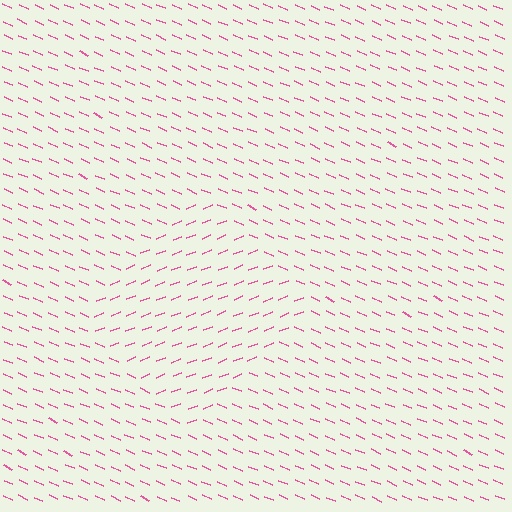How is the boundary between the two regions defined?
The boundary is defined purely by a change in line orientation (approximately 45 degrees difference). All lines are the same color and thickness.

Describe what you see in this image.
The image is filled with small pink line segments. A diamond region in the image has lines oriented differently from the surrounding lines, creating a visible texture boundary.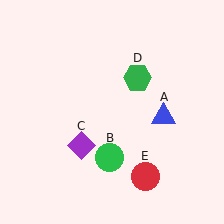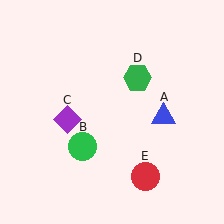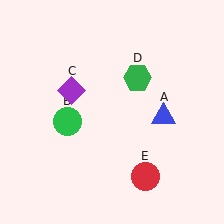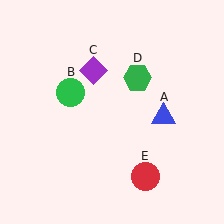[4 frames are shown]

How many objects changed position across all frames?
2 objects changed position: green circle (object B), purple diamond (object C).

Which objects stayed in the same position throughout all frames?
Blue triangle (object A) and green hexagon (object D) and red circle (object E) remained stationary.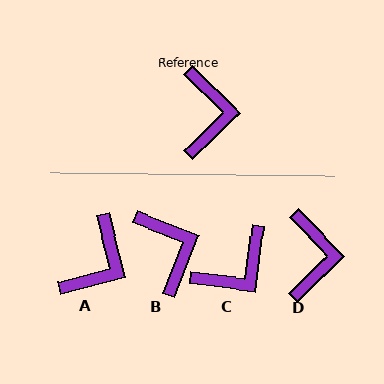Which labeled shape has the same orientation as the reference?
D.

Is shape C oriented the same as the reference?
No, it is off by about 52 degrees.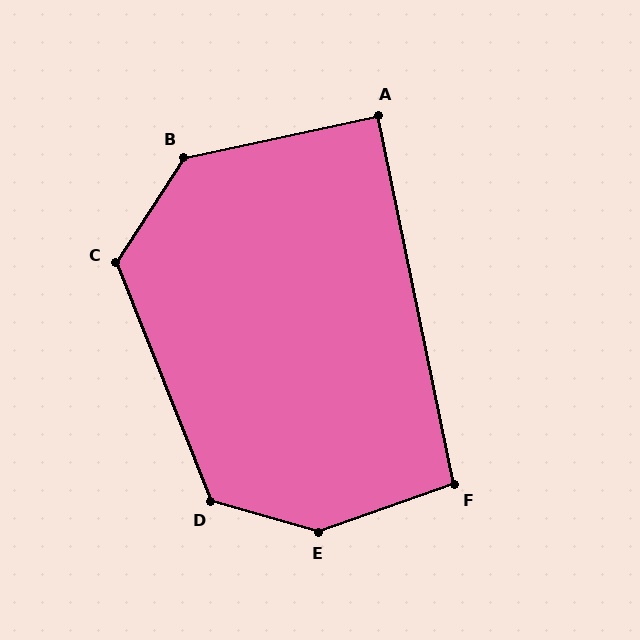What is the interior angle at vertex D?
Approximately 127 degrees (obtuse).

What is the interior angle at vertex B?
Approximately 135 degrees (obtuse).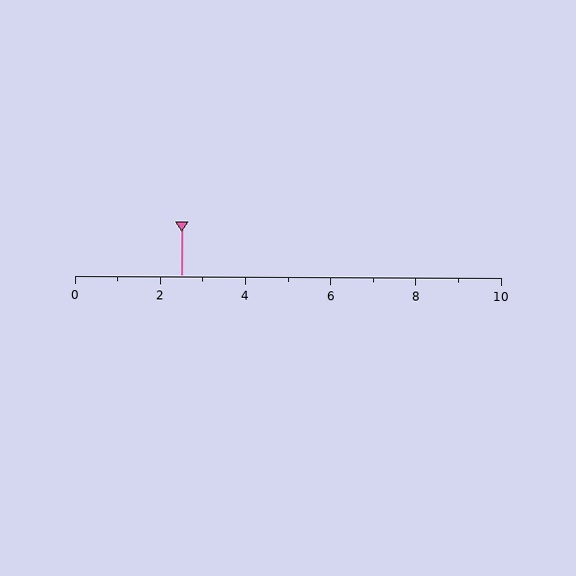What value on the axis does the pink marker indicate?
The marker indicates approximately 2.5.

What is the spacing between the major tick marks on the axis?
The major ticks are spaced 2 apart.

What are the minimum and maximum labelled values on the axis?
The axis runs from 0 to 10.